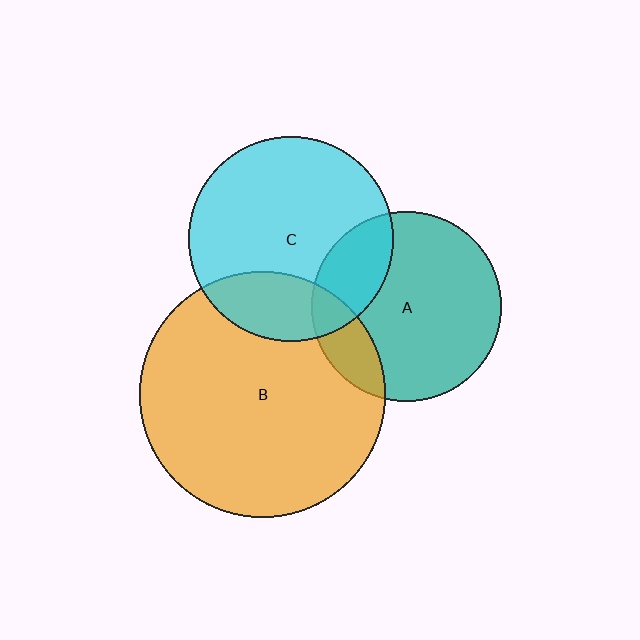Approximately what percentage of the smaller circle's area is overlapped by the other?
Approximately 25%.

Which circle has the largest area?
Circle B (orange).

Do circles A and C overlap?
Yes.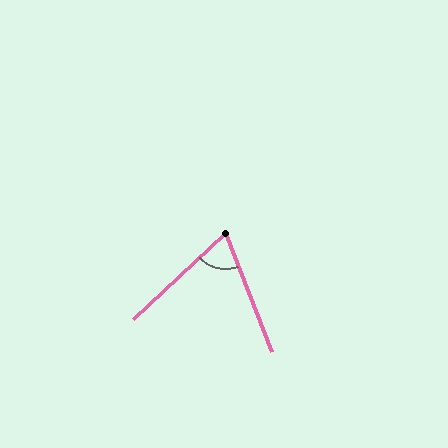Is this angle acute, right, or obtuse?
It is acute.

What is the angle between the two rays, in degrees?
Approximately 68 degrees.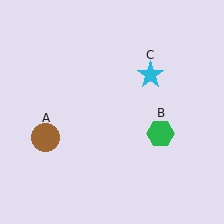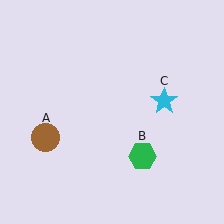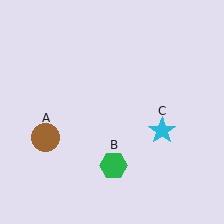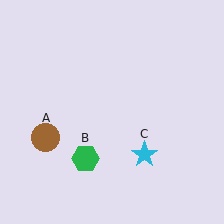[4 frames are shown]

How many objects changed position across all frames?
2 objects changed position: green hexagon (object B), cyan star (object C).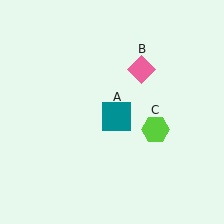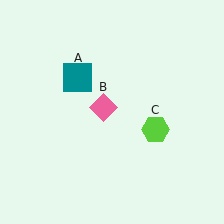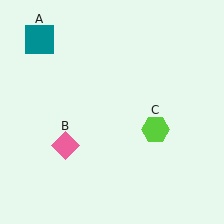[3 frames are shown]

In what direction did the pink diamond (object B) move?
The pink diamond (object B) moved down and to the left.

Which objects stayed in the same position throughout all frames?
Lime hexagon (object C) remained stationary.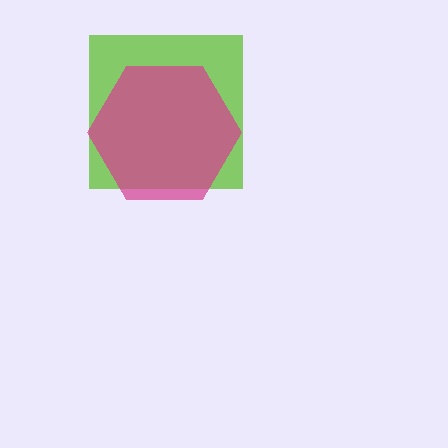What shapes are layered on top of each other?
The layered shapes are: a lime square, a magenta hexagon.